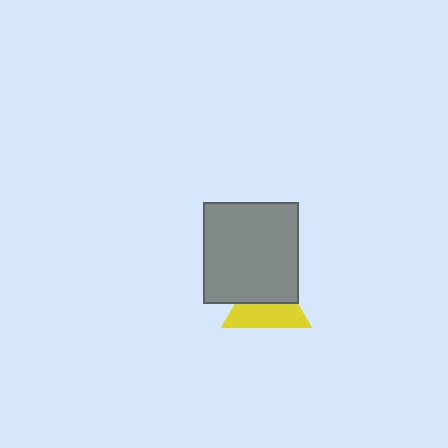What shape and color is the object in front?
The object in front is a gray rectangle.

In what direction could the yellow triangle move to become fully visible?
The yellow triangle could move down. That would shift it out from behind the gray rectangle entirely.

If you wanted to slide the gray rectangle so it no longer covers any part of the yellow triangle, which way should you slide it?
Slide it up — that is the most direct way to separate the two shapes.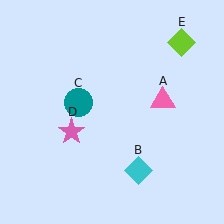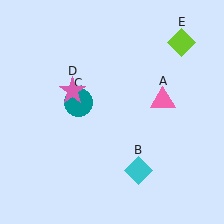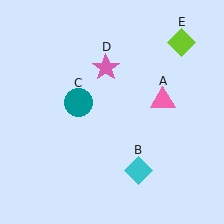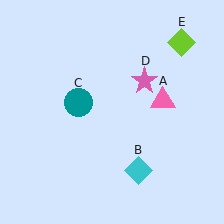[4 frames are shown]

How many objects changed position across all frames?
1 object changed position: pink star (object D).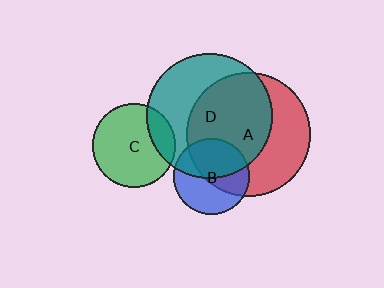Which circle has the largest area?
Circle D (teal).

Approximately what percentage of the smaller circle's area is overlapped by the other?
Approximately 45%.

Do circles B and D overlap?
Yes.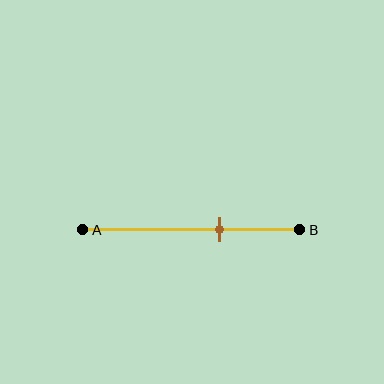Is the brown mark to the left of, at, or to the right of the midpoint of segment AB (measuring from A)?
The brown mark is to the right of the midpoint of segment AB.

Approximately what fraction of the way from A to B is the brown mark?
The brown mark is approximately 65% of the way from A to B.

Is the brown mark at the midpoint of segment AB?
No, the mark is at about 65% from A, not at the 50% midpoint.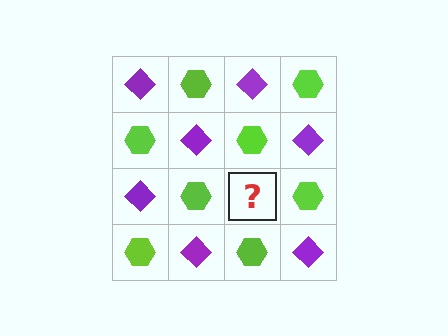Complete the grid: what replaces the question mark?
The question mark should be replaced with a purple diamond.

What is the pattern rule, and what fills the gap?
The rule is that it alternates purple diamond and lime hexagon in a checkerboard pattern. The gap should be filled with a purple diamond.